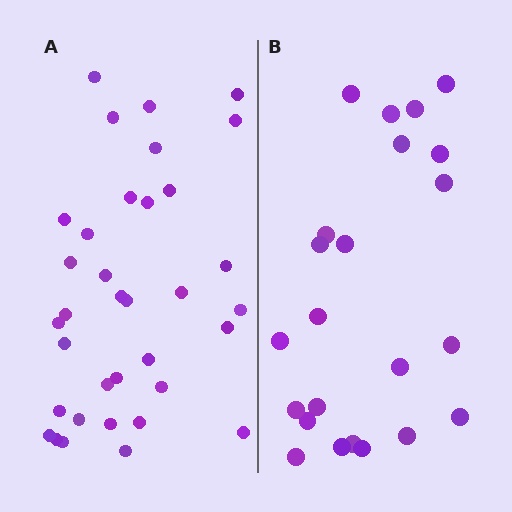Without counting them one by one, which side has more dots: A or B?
Region A (the left region) has more dots.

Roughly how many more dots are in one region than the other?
Region A has roughly 12 or so more dots than region B.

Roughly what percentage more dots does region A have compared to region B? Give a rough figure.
About 50% more.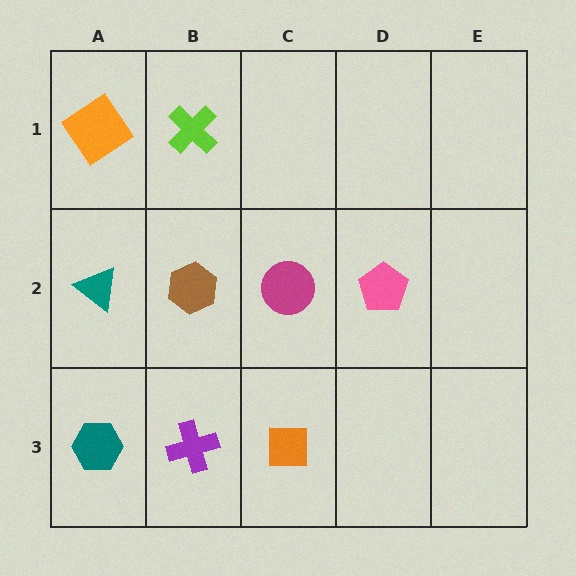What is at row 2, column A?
A teal triangle.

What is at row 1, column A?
An orange diamond.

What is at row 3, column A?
A teal hexagon.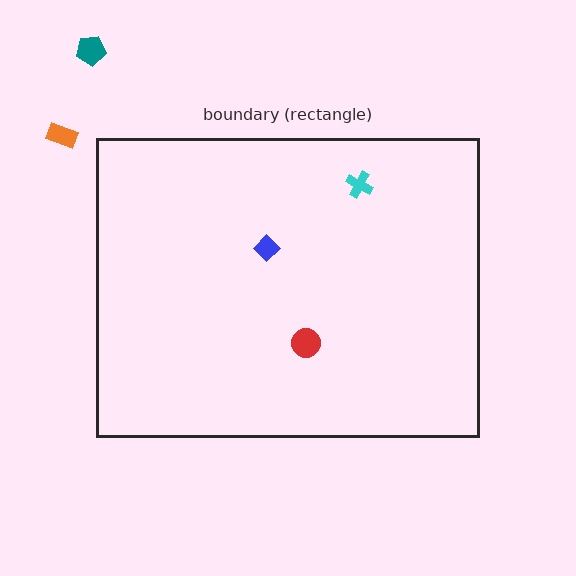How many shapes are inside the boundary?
3 inside, 2 outside.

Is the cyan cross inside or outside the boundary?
Inside.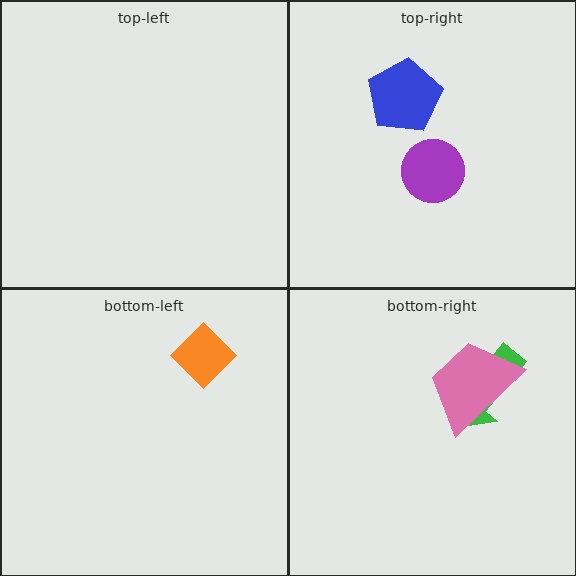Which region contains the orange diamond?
The bottom-left region.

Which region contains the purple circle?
The top-right region.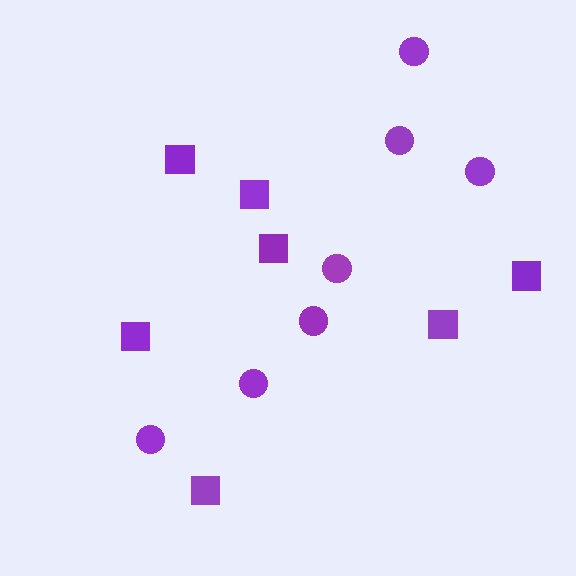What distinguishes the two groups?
There are 2 groups: one group of circles (7) and one group of squares (7).